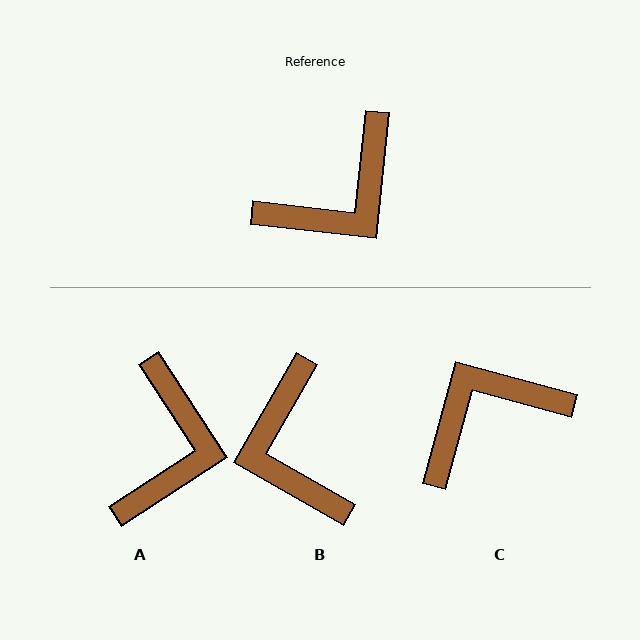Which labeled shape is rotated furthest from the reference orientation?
C, about 171 degrees away.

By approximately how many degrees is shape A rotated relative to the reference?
Approximately 39 degrees counter-clockwise.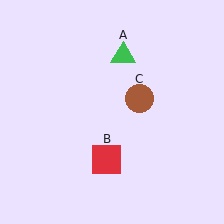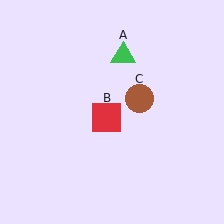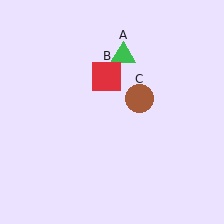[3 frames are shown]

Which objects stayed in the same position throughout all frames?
Green triangle (object A) and brown circle (object C) remained stationary.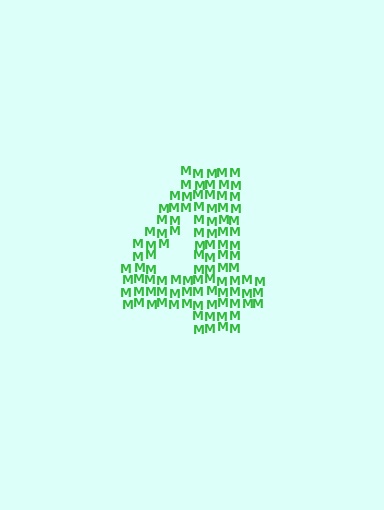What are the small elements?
The small elements are letter M's.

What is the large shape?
The large shape is the digit 4.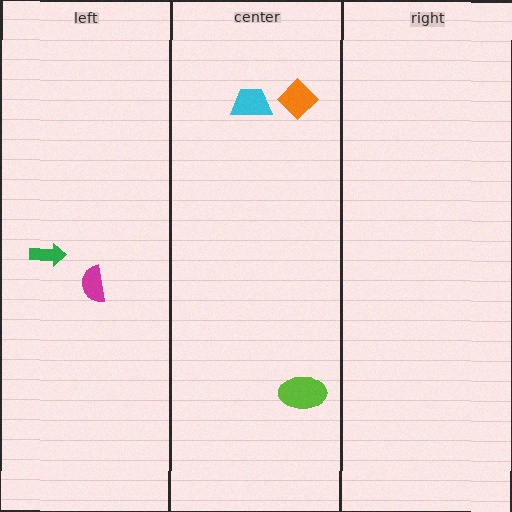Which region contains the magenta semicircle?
The left region.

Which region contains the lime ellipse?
The center region.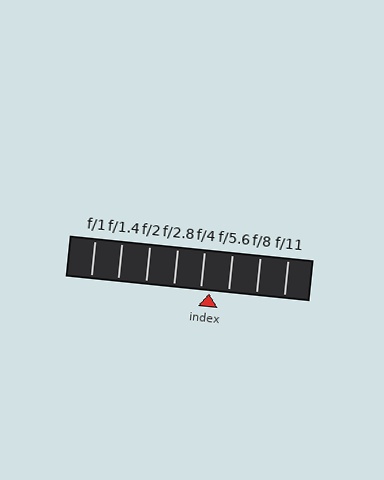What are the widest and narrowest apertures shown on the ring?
The widest aperture shown is f/1 and the narrowest is f/11.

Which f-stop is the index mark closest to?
The index mark is closest to f/4.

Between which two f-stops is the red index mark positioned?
The index mark is between f/4 and f/5.6.